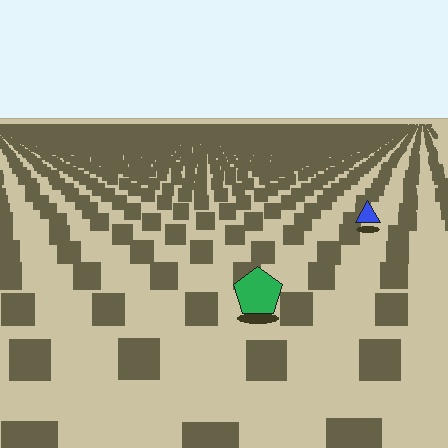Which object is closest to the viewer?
The green pentagon is closest. The texture marks near it are larger and more spread out.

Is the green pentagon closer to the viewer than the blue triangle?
Yes. The green pentagon is closer — you can tell from the texture gradient: the ground texture is coarser near it.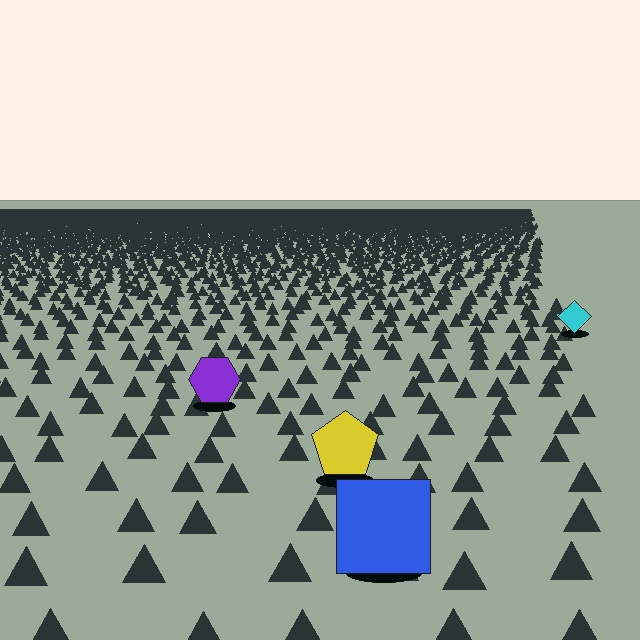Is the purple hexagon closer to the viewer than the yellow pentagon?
No. The yellow pentagon is closer — you can tell from the texture gradient: the ground texture is coarser near it.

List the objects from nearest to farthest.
From nearest to farthest: the blue square, the yellow pentagon, the purple hexagon, the cyan diamond.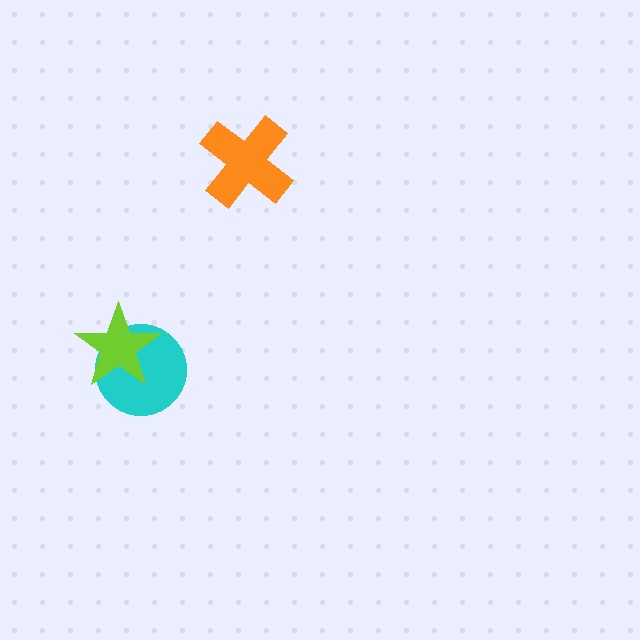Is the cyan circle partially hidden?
Yes, it is partially covered by another shape.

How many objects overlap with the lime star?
1 object overlaps with the lime star.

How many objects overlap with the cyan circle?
1 object overlaps with the cyan circle.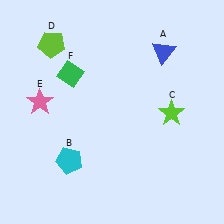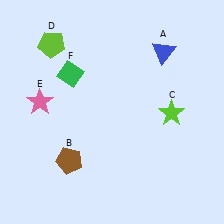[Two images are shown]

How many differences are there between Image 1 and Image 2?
There is 1 difference between the two images.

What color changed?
The pentagon (B) changed from cyan in Image 1 to brown in Image 2.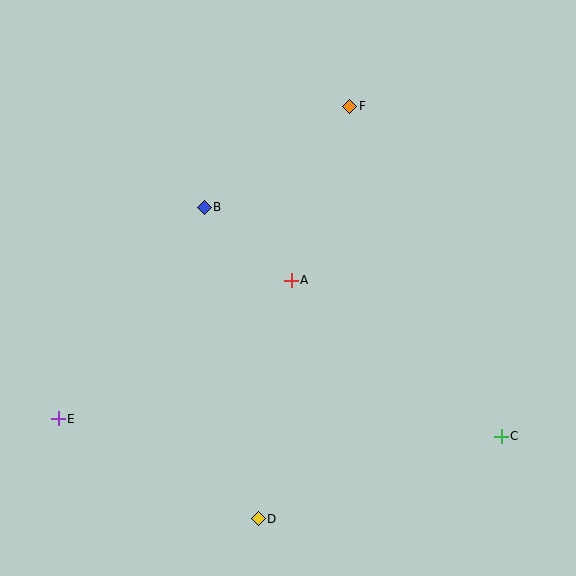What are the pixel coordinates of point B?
Point B is at (204, 207).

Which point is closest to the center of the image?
Point A at (291, 280) is closest to the center.